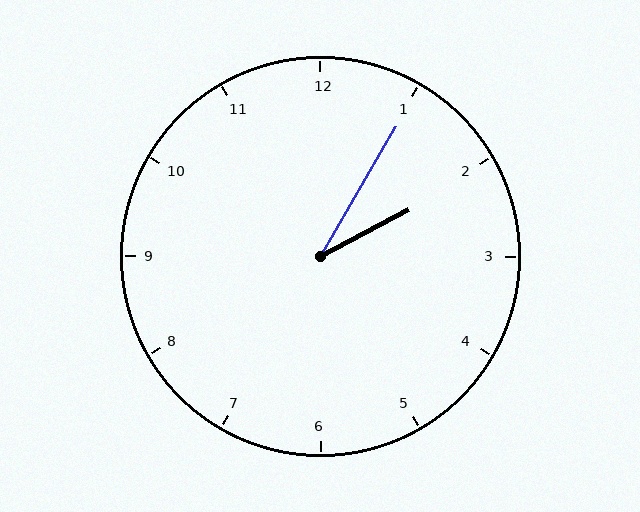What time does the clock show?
2:05.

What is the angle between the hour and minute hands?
Approximately 32 degrees.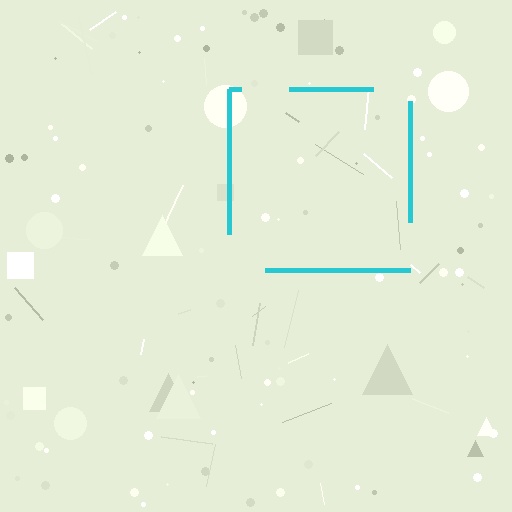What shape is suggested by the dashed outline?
The dashed outline suggests a square.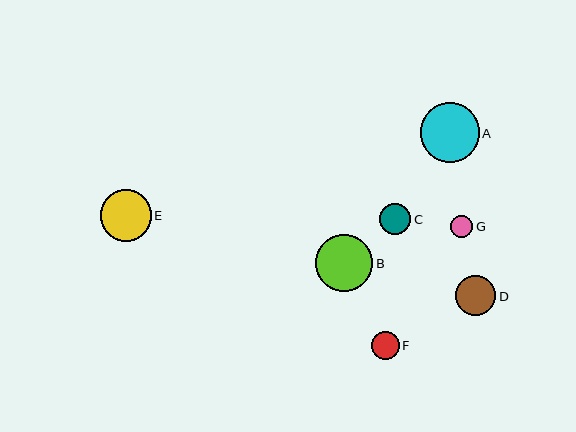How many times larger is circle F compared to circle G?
Circle F is approximately 1.3 times the size of circle G.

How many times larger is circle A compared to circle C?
Circle A is approximately 1.9 times the size of circle C.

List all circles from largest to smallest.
From largest to smallest: A, B, E, D, C, F, G.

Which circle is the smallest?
Circle G is the smallest with a size of approximately 22 pixels.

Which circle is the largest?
Circle A is the largest with a size of approximately 59 pixels.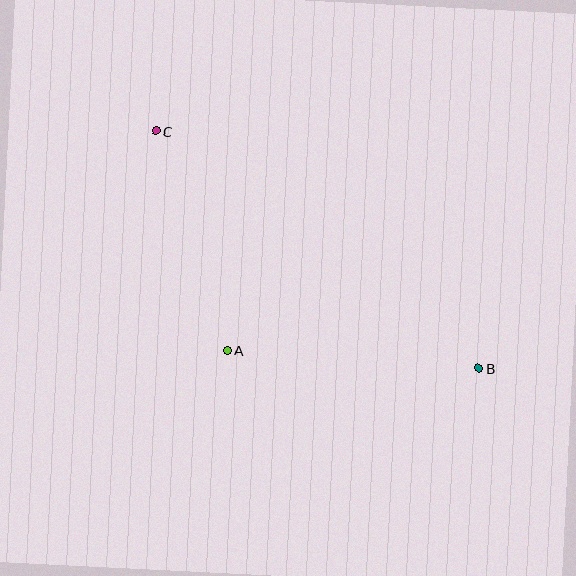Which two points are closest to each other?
Points A and C are closest to each other.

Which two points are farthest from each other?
Points B and C are farthest from each other.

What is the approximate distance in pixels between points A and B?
The distance between A and B is approximately 252 pixels.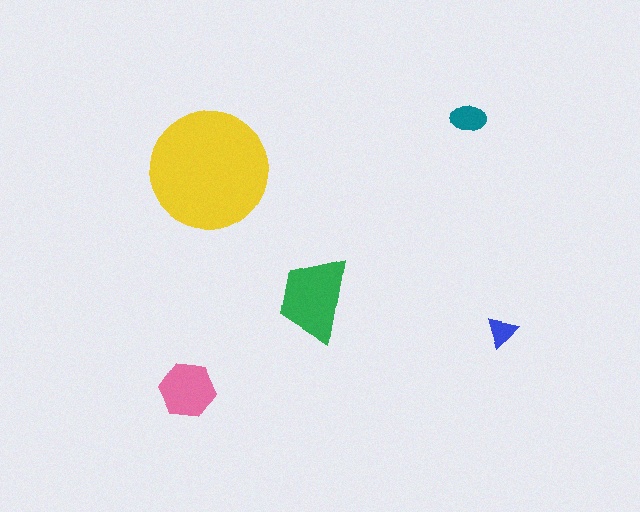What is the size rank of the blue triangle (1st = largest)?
5th.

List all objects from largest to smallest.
The yellow circle, the green trapezoid, the pink hexagon, the teal ellipse, the blue triangle.